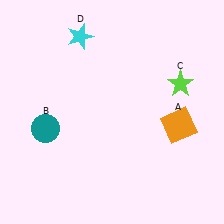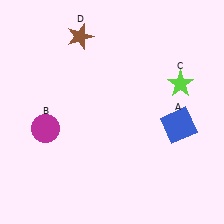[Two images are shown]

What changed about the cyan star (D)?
In Image 1, D is cyan. In Image 2, it changed to brown.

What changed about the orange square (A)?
In Image 1, A is orange. In Image 2, it changed to blue.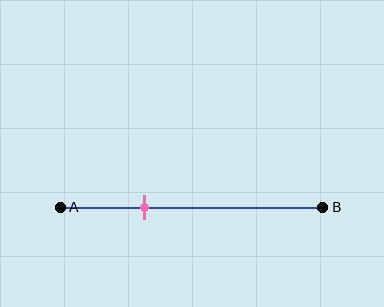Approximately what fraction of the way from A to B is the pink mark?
The pink mark is approximately 30% of the way from A to B.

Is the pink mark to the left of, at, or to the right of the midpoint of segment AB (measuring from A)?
The pink mark is to the left of the midpoint of segment AB.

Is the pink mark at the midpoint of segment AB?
No, the mark is at about 30% from A, not at the 50% midpoint.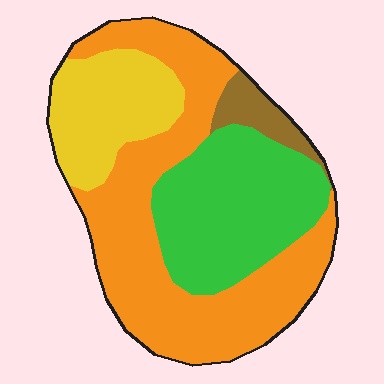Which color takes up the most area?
Orange, at roughly 45%.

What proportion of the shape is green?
Green covers 29% of the shape.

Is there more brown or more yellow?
Yellow.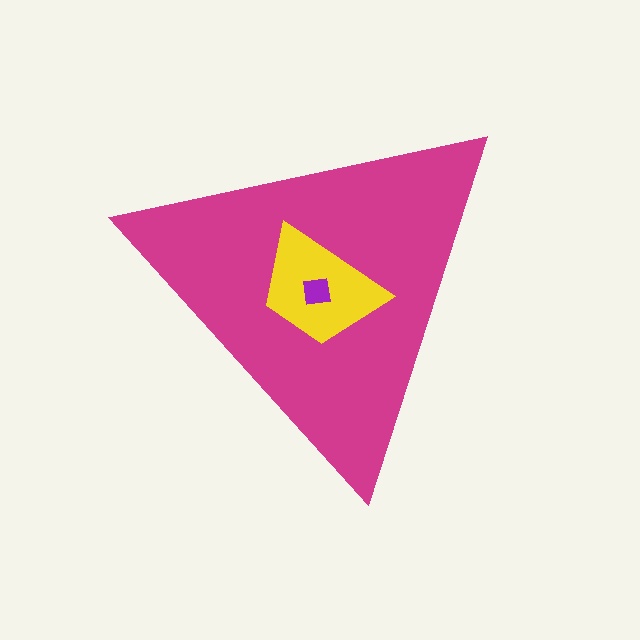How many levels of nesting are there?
3.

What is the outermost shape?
The magenta triangle.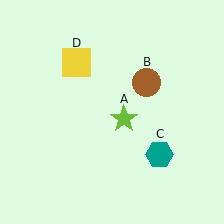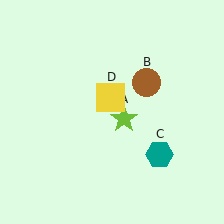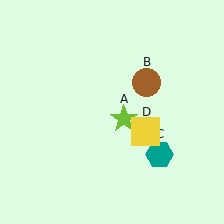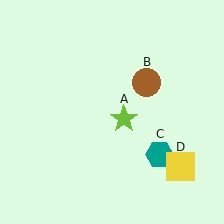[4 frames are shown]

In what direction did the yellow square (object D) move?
The yellow square (object D) moved down and to the right.